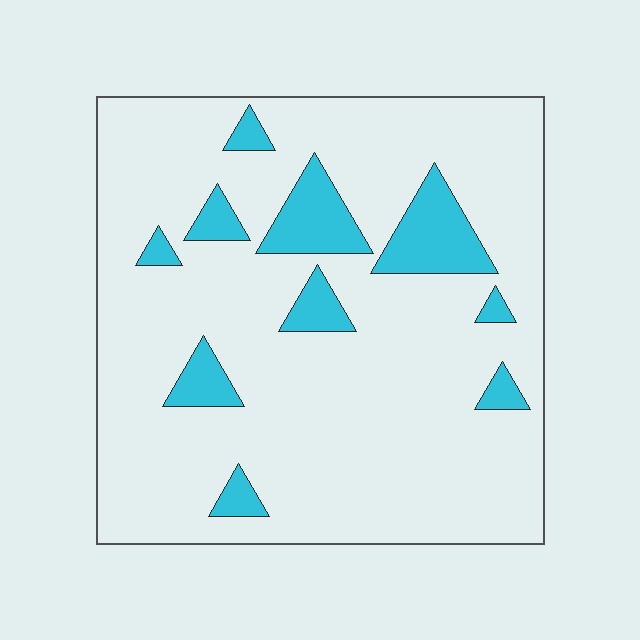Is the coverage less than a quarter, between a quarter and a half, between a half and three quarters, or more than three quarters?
Less than a quarter.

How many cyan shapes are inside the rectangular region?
10.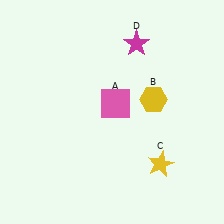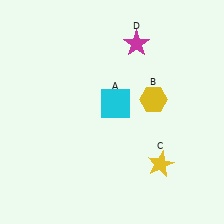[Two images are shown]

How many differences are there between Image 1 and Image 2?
There is 1 difference between the two images.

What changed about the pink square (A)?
In Image 1, A is pink. In Image 2, it changed to cyan.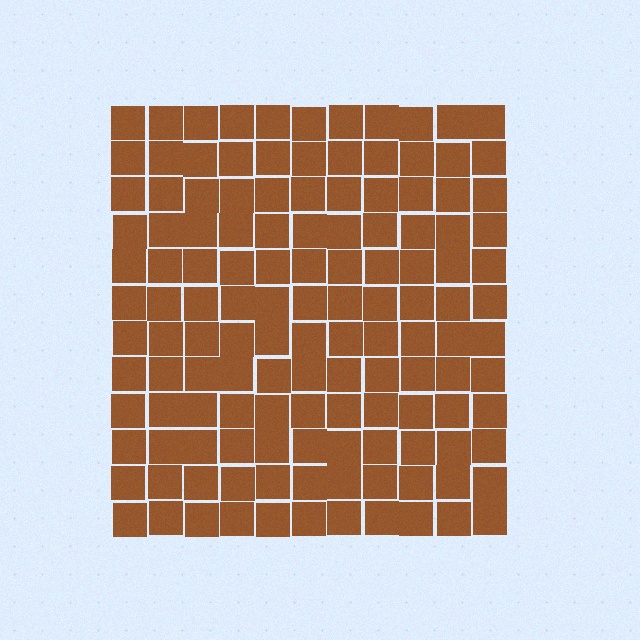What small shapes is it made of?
It is made of small squares.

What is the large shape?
The large shape is a square.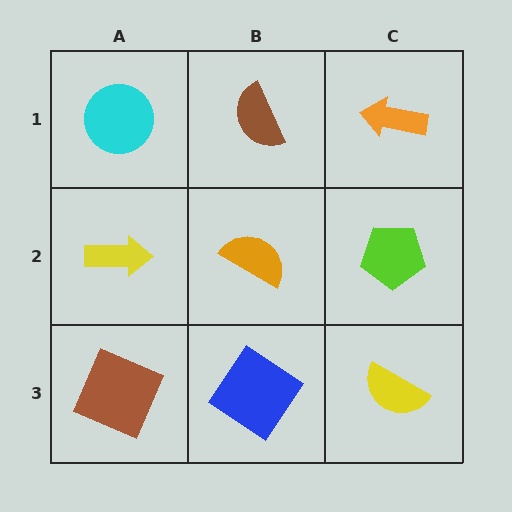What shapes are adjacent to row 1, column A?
A yellow arrow (row 2, column A), a brown semicircle (row 1, column B).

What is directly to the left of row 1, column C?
A brown semicircle.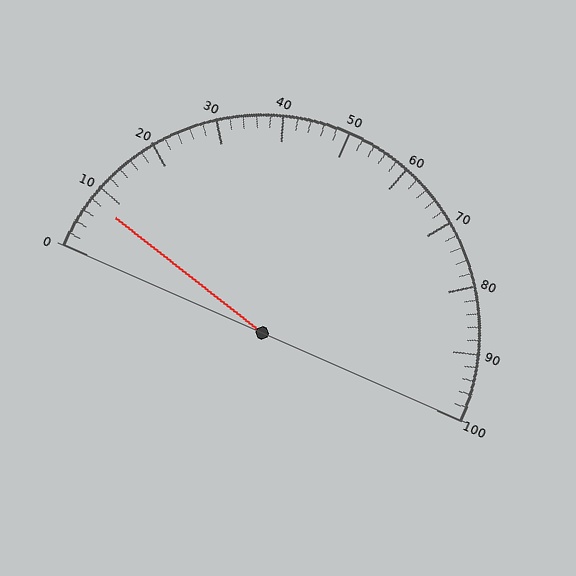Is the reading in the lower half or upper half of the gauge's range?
The reading is in the lower half of the range (0 to 100).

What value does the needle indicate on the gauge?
The needle indicates approximately 8.